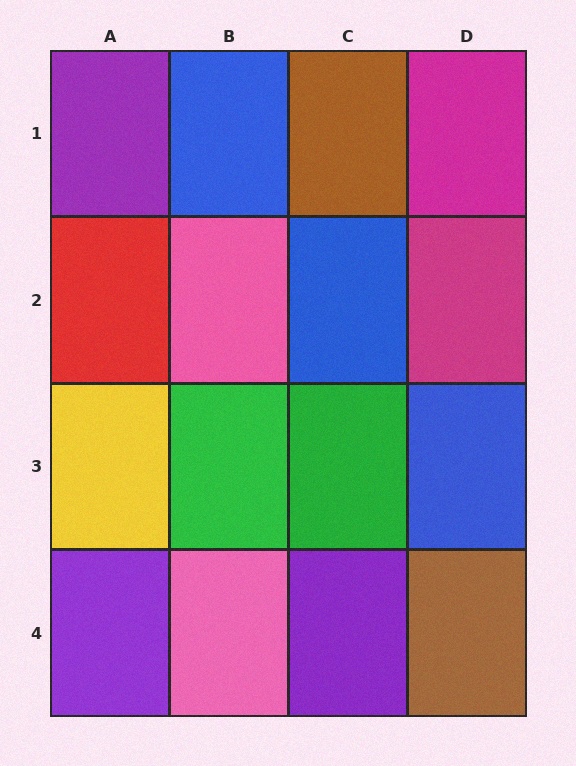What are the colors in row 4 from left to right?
Purple, pink, purple, brown.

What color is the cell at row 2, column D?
Magenta.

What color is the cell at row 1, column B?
Blue.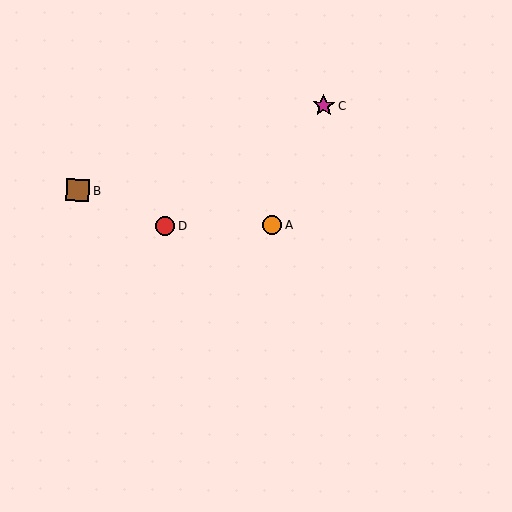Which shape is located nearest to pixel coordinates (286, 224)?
The orange circle (labeled A) at (273, 225) is nearest to that location.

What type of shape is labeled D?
Shape D is a red circle.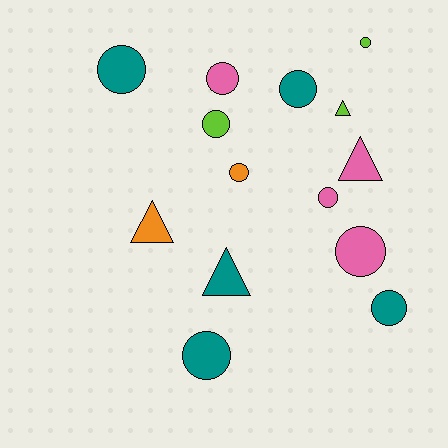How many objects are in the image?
There are 14 objects.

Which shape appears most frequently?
Circle, with 10 objects.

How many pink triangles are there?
There is 1 pink triangle.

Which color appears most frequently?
Teal, with 5 objects.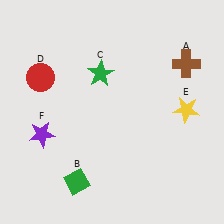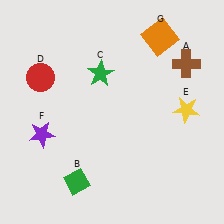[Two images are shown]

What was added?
An orange square (G) was added in Image 2.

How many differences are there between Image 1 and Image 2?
There is 1 difference between the two images.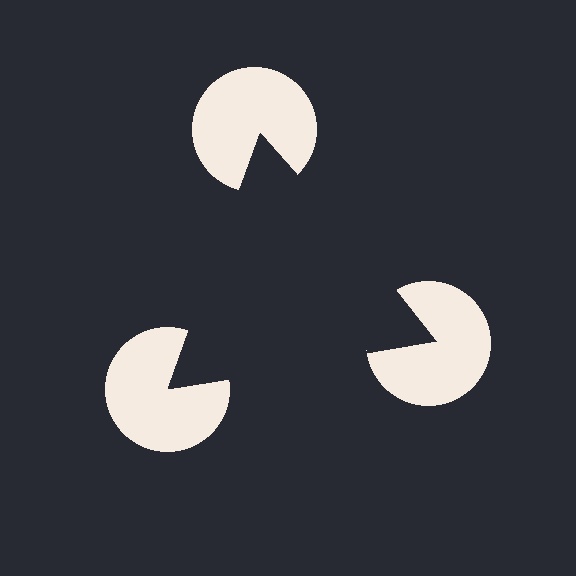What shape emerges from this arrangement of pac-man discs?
An illusory triangle — its edges are inferred from the aligned wedge cuts in the pac-man discs, not physically drawn.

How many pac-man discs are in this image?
There are 3 — one at each vertex of the illusory triangle.